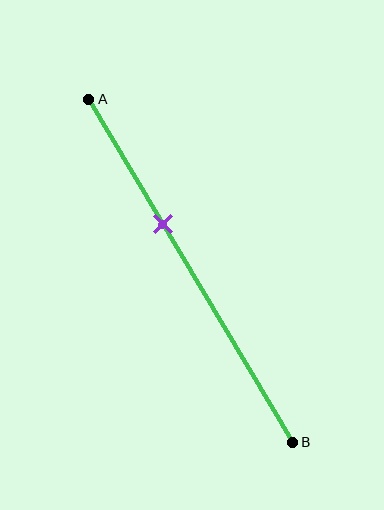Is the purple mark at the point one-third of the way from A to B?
No, the mark is at about 35% from A, not at the 33% one-third point.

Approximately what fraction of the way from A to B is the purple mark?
The purple mark is approximately 35% of the way from A to B.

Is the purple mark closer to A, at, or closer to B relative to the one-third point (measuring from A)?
The purple mark is closer to point B than the one-third point of segment AB.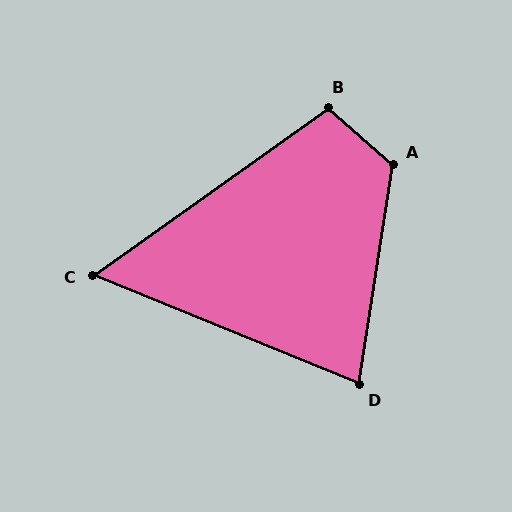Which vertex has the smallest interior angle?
C, at approximately 58 degrees.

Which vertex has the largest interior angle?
A, at approximately 122 degrees.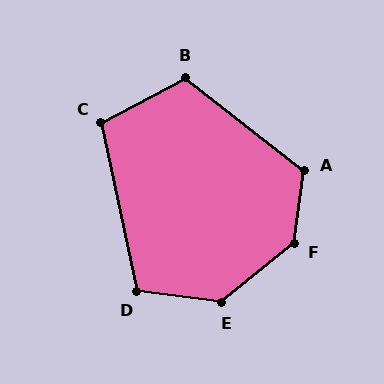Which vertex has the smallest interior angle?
C, at approximately 106 degrees.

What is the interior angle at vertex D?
Approximately 109 degrees (obtuse).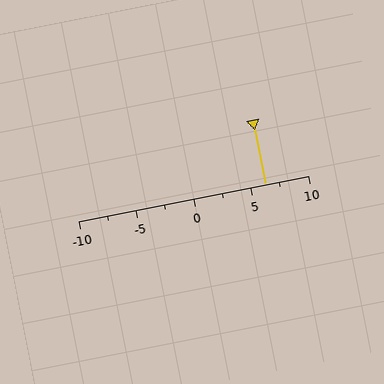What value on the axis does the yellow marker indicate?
The marker indicates approximately 6.2.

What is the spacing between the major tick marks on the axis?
The major ticks are spaced 5 apart.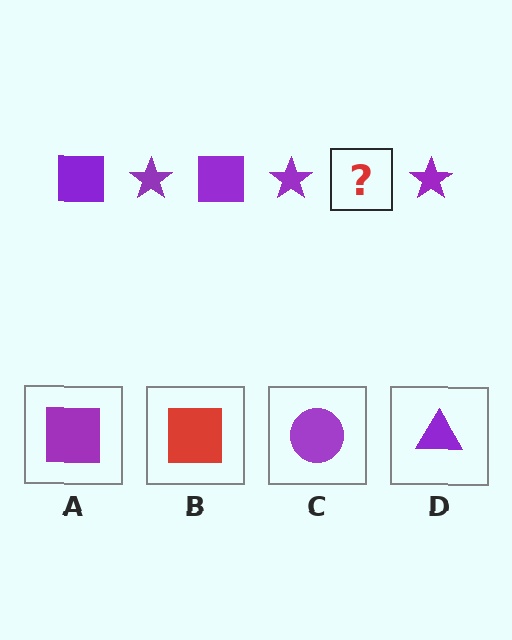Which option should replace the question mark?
Option A.